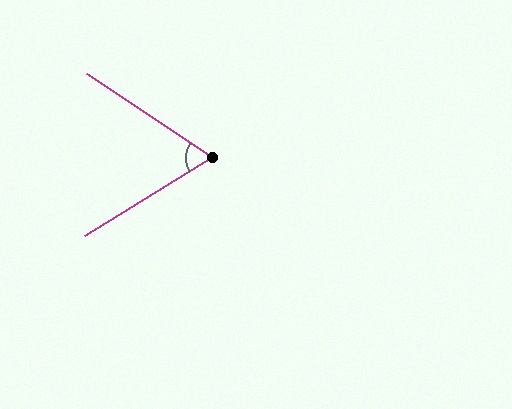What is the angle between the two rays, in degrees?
Approximately 65 degrees.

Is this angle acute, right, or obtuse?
It is acute.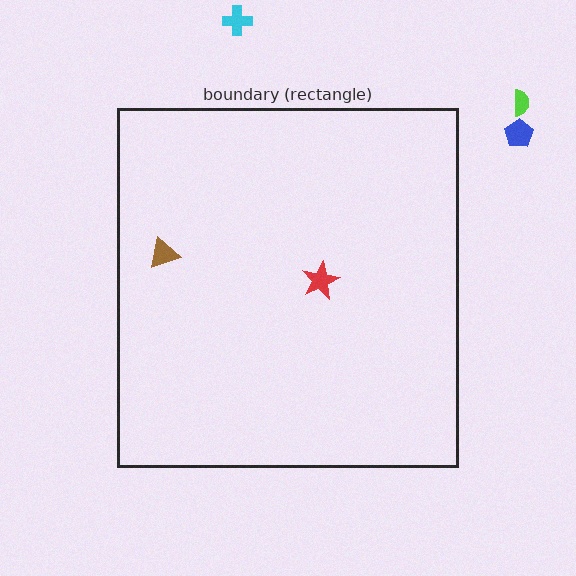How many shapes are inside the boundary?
2 inside, 3 outside.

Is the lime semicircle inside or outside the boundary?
Outside.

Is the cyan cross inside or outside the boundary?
Outside.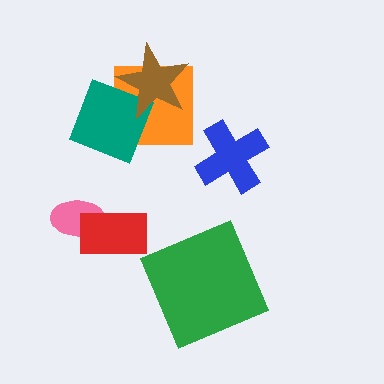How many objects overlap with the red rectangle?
1 object overlaps with the red rectangle.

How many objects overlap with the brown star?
2 objects overlap with the brown star.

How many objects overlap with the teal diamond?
2 objects overlap with the teal diamond.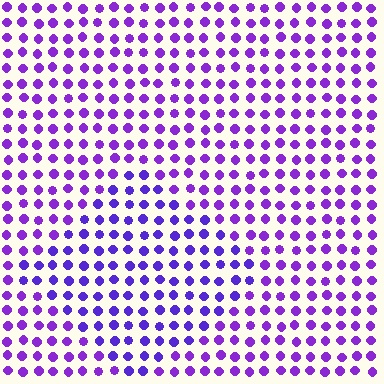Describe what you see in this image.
The image is filled with small purple elements in a uniform arrangement. A diamond-shaped region is visible where the elements are tinted to a slightly different hue, forming a subtle color boundary.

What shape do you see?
I see a diamond.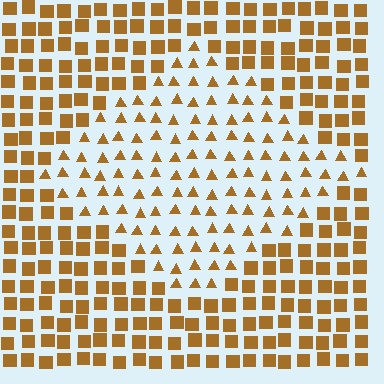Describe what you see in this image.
The image is filled with small brown elements arranged in a uniform grid. A diamond-shaped region contains triangles, while the surrounding area contains squares. The boundary is defined purely by the change in element shape.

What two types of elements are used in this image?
The image uses triangles inside the diamond region and squares outside it.